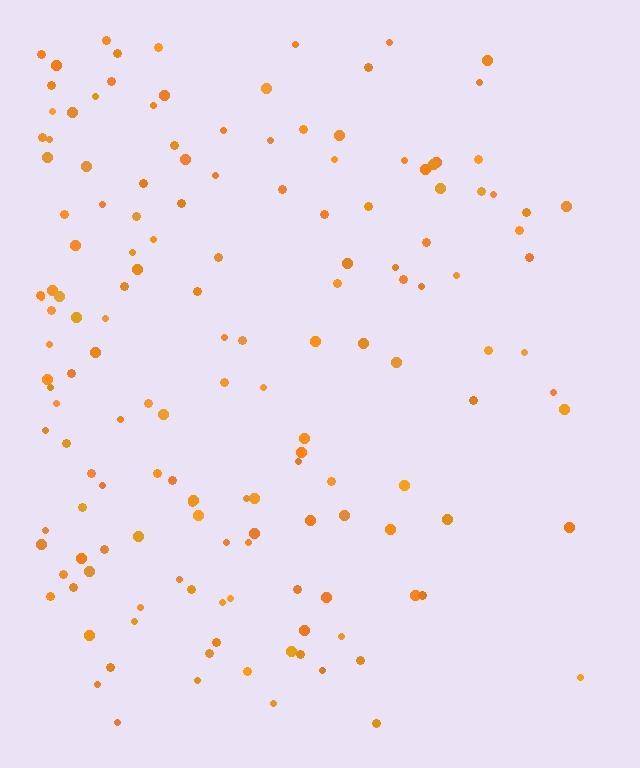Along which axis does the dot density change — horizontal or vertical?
Horizontal.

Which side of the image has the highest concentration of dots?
The left.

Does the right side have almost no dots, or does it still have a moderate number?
Still a moderate number, just noticeably fewer than the left.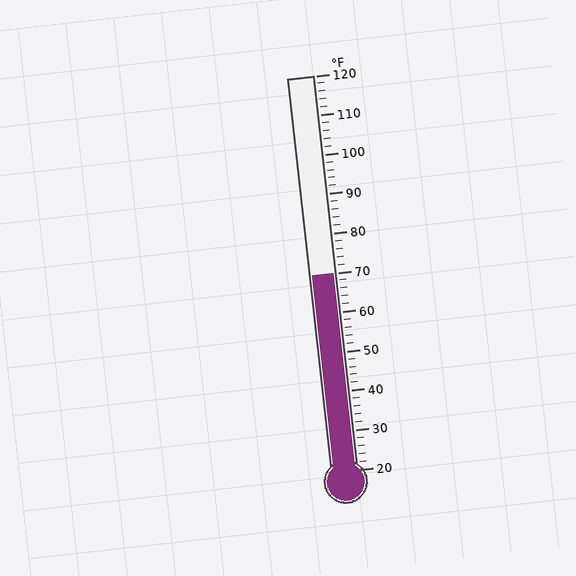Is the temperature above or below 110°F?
The temperature is below 110°F.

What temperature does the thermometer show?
The thermometer shows approximately 70°F.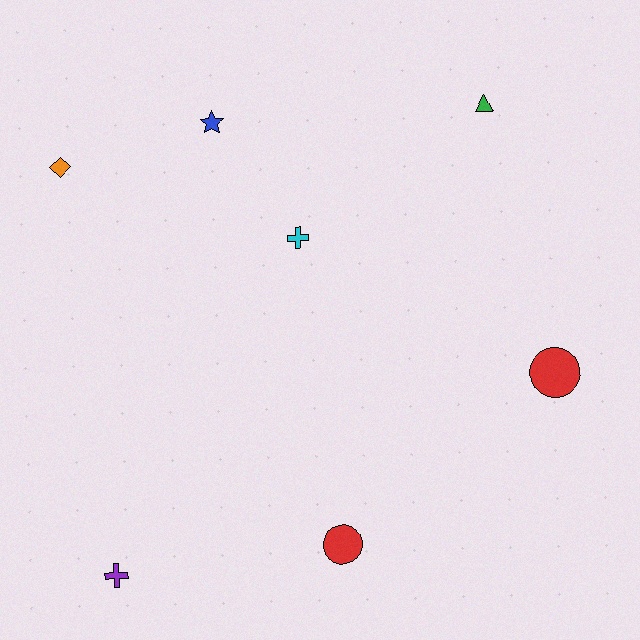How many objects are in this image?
There are 7 objects.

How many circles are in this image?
There are 2 circles.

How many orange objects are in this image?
There is 1 orange object.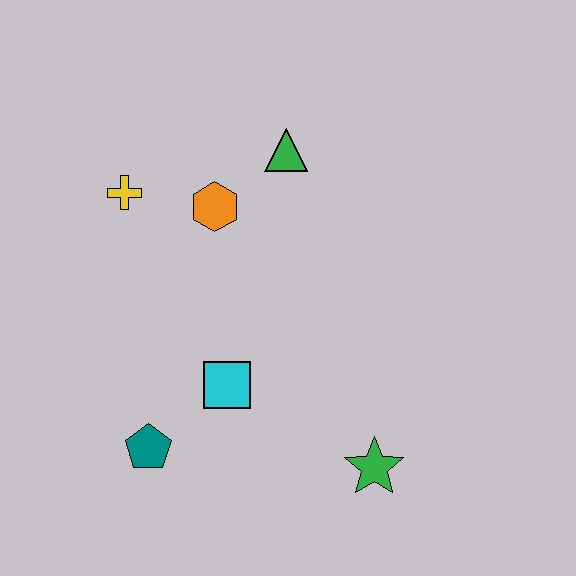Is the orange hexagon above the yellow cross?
No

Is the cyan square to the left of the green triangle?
Yes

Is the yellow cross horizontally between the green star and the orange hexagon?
No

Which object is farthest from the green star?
The yellow cross is farthest from the green star.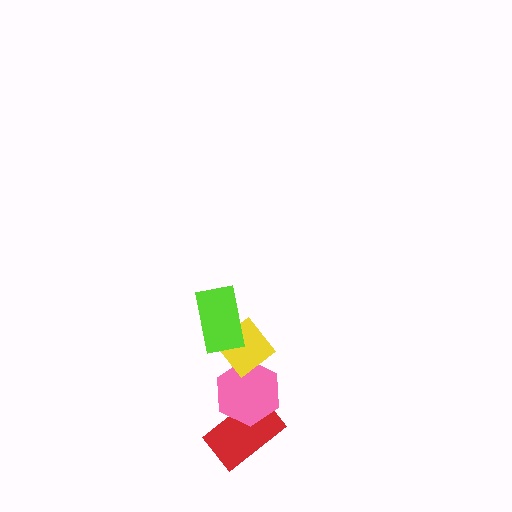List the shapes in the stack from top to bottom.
From top to bottom: the lime rectangle, the yellow diamond, the pink hexagon, the red rectangle.